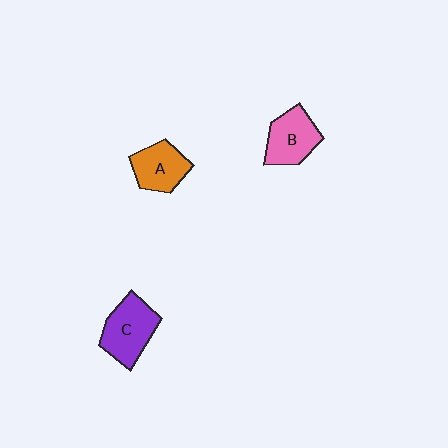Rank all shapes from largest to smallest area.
From largest to smallest: C (purple), B (pink), A (orange).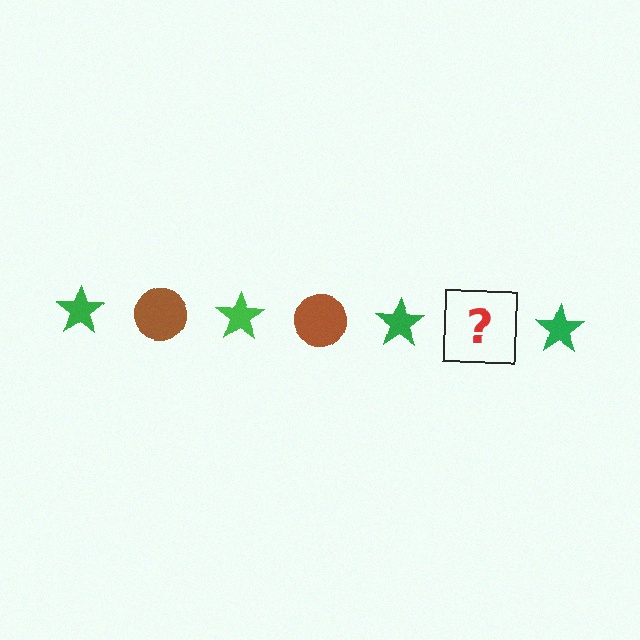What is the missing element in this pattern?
The missing element is a brown circle.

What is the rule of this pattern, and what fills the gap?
The rule is that the pattern alternates between green star and brown circle. The gap should be filled with a brown circle.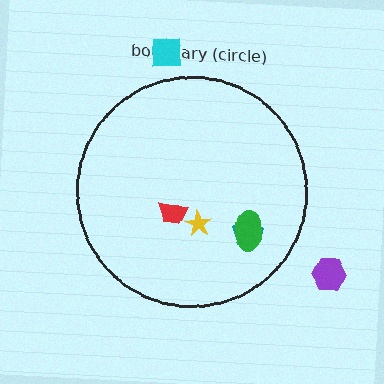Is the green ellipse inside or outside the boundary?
Inside.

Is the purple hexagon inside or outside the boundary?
Outside.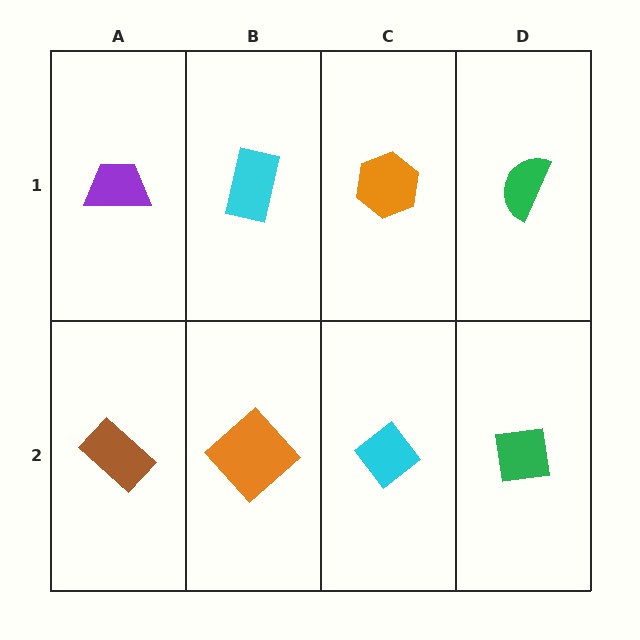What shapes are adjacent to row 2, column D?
A green semicircle (row 1, column D), a cyan diamond (row 2, column C).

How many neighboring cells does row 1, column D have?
2.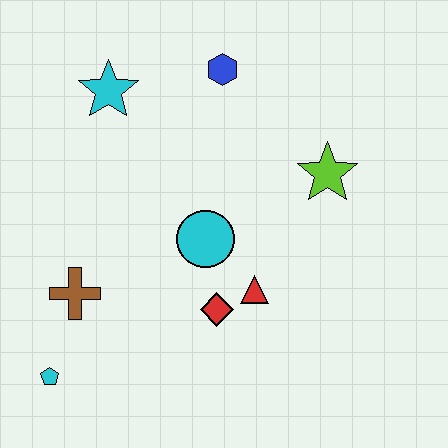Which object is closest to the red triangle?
The red diamond is closest to the red triangle.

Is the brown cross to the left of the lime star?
Yes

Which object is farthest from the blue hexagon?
The cyan pentagon is farthest from the blue hexagon.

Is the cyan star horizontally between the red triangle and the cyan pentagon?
Yes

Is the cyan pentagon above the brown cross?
No